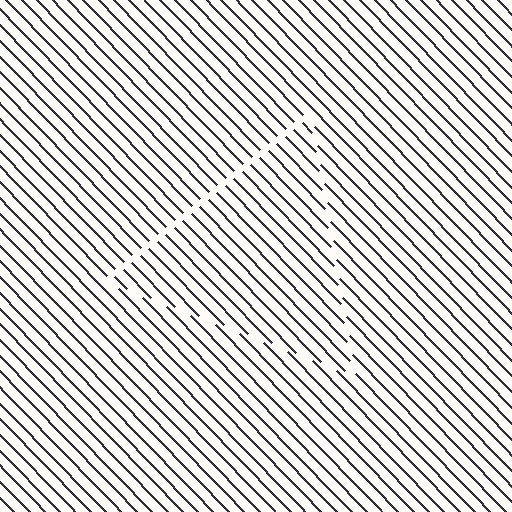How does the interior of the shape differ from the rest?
The interior of the shape contains the same grating, shifted by half a period — the contour is defined by the phase discontinuity where line-ends from the inner and outer gratings abut.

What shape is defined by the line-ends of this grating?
An illusory triangle. The interior of the shape contains the same grating, shifted by half a period — the contour is defined by the phase discontinuity where line-ends from the inner and outer gratings abut.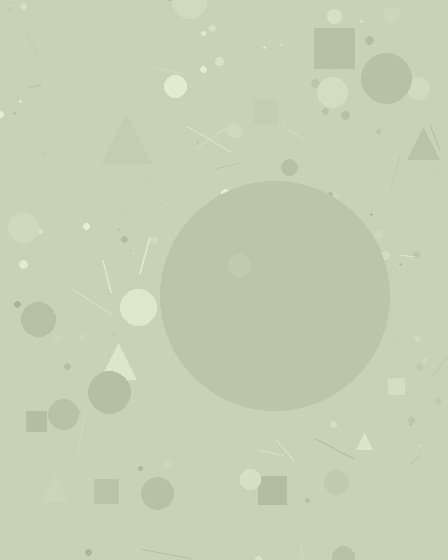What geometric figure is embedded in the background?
A circle is embedded in the background.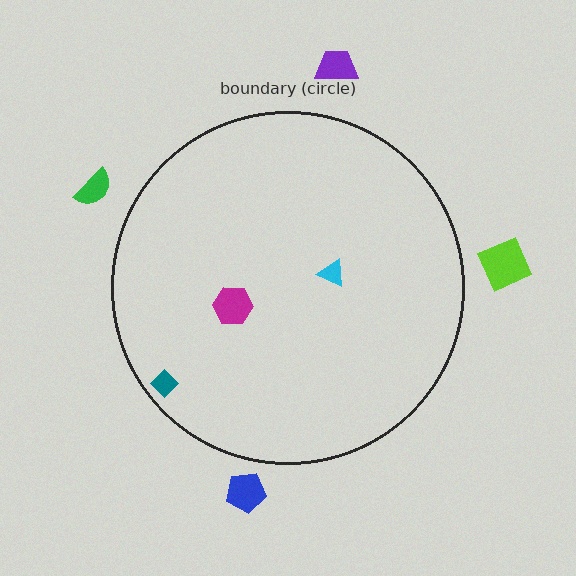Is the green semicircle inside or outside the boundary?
Outside.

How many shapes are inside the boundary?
3 inside, 4 outside.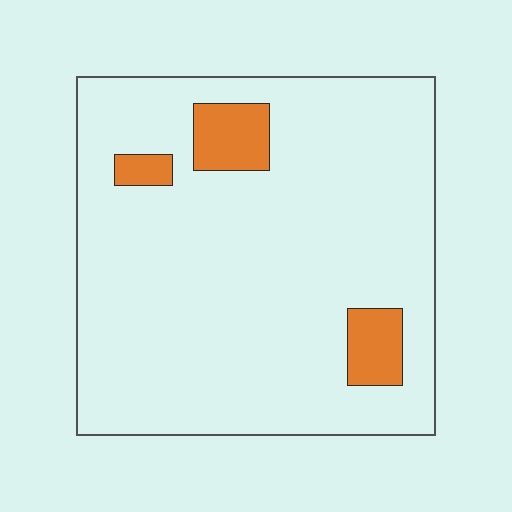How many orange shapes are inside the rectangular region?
3.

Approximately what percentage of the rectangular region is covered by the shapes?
Approximately 10%.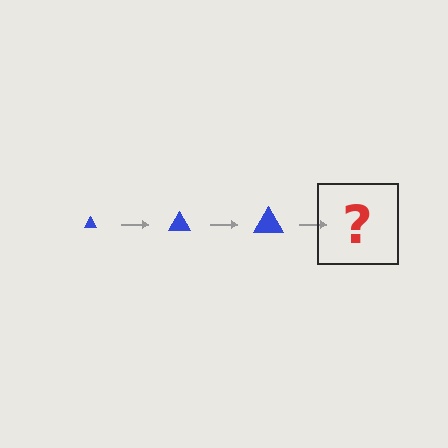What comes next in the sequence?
The next element should be a blue triangle, larger than the previous one.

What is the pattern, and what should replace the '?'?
The pattern is that the triangle gets progressively larger each step. The '?' should be a blue triangle, larger than the previous one.